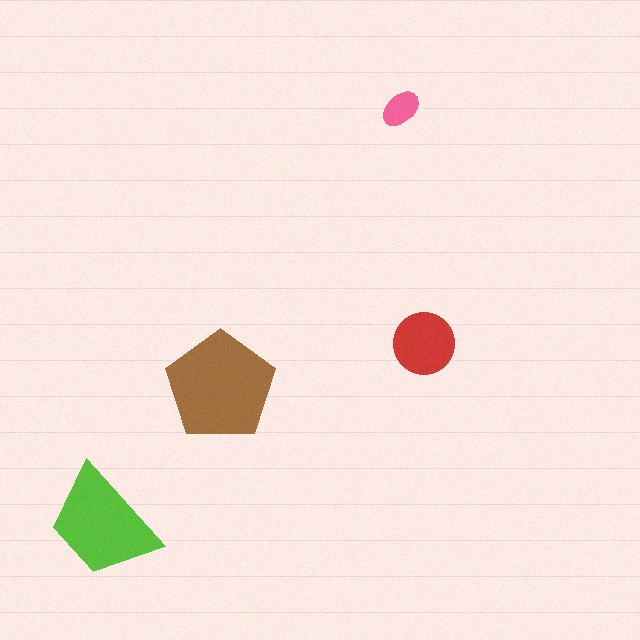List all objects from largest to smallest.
The brown pentagon, the lime trapezoid, the red circle, the pink ellipse.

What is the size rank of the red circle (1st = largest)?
3rd.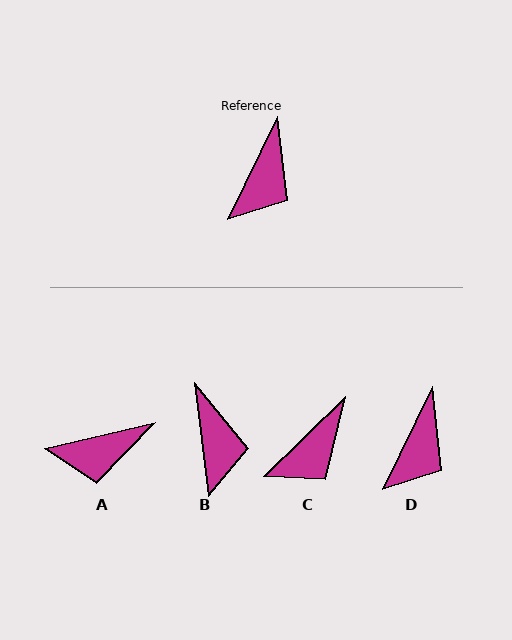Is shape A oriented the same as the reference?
No, it is off by about 51 degrees.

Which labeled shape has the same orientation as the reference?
D.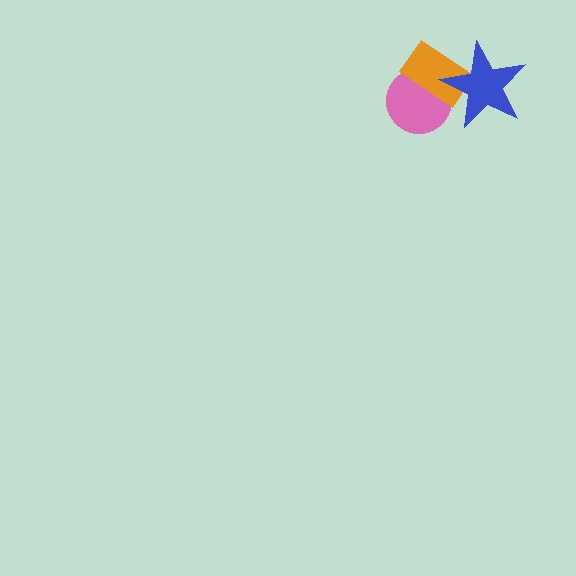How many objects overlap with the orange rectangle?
2 objects overlap with the orange rectangle.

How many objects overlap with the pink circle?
2 objects overlap with the pink circle.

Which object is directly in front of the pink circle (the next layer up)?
The orange rectangle is directly in front of the pink circle.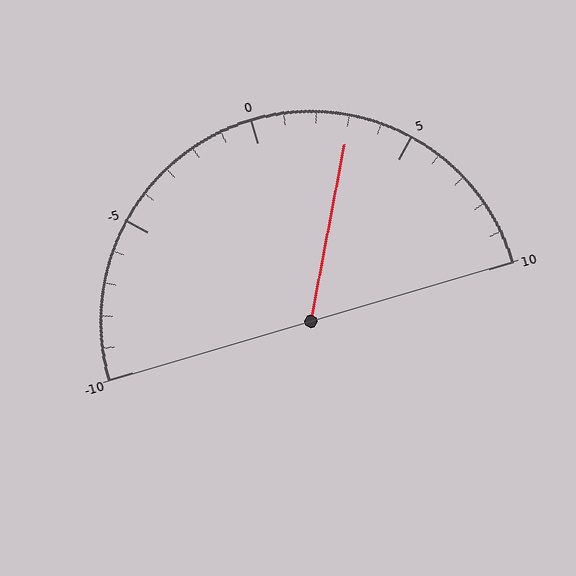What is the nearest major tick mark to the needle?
The nearest major tick mark is 5.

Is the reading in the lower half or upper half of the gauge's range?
The reading is in the upper half of the range (-10 to 10).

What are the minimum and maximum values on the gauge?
The gauge ranges from -10 to 10.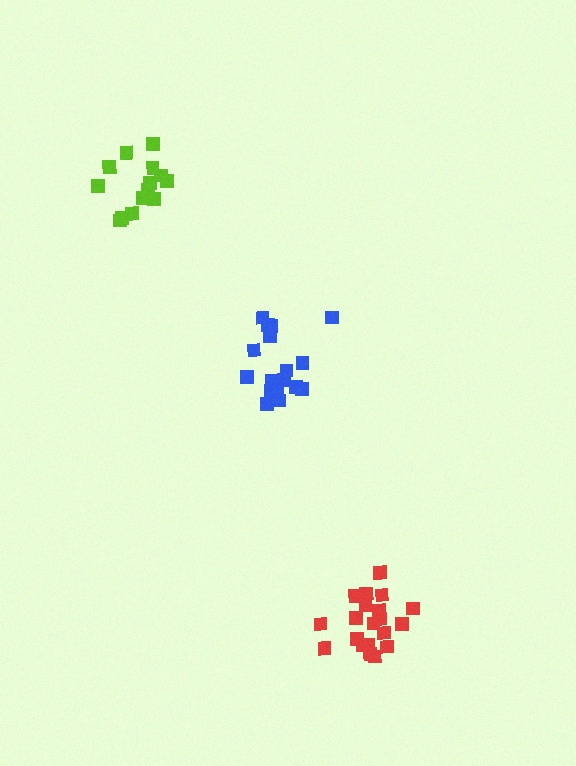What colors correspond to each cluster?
The clusters are colored: lime, blue, red.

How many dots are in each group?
Group 1: 14 dots, Group 2: 17 dots, Group 3: 20 dots (51 total).